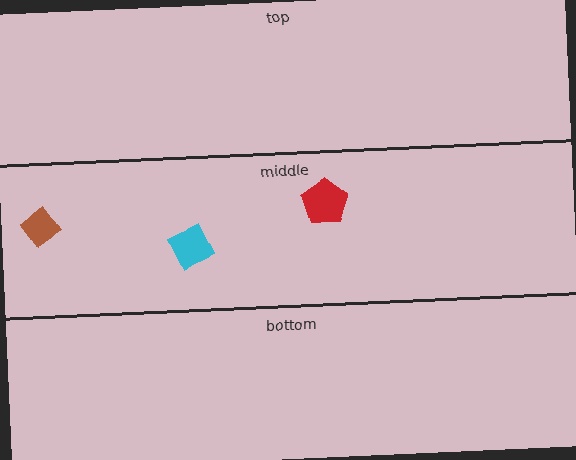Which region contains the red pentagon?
The middle region.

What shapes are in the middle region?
The brown diamond, the cyan square, the red pentagon.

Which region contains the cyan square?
The middle region.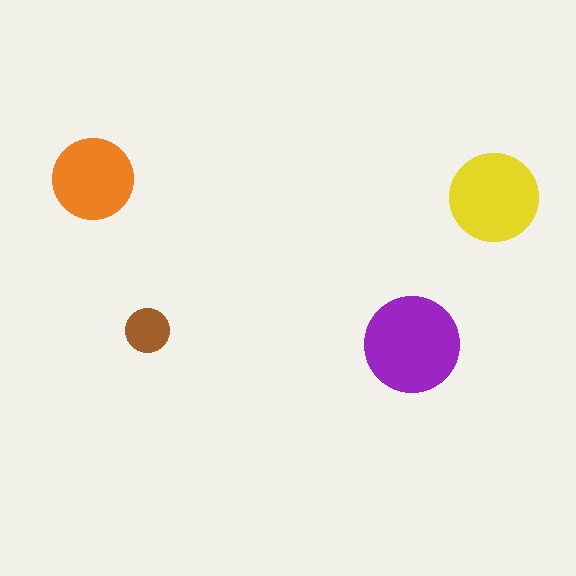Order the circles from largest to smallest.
the purple one, the yellow one, the orange one, the brown one.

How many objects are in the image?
There are 4 objects in the image.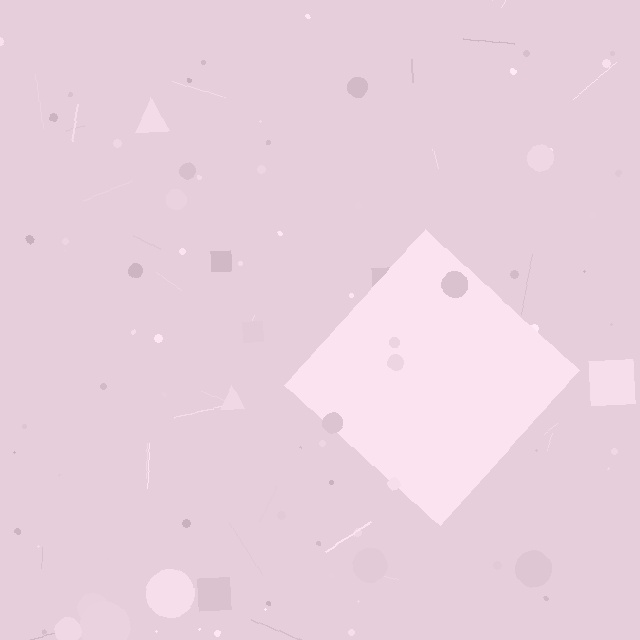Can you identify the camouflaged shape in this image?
The camouflaged shape is a diamond.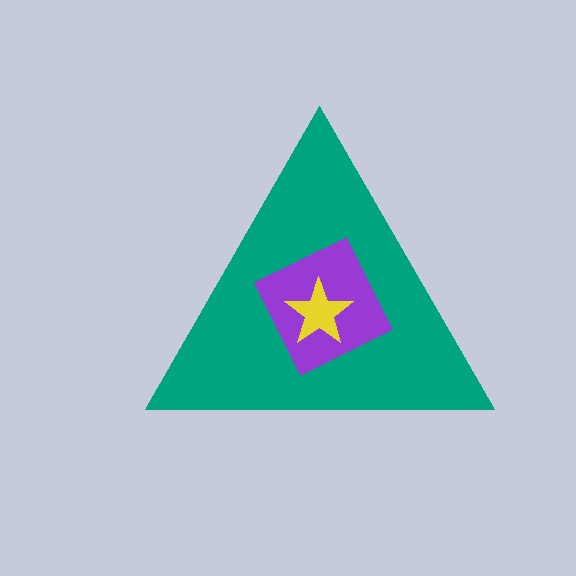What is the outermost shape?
The teal triangle.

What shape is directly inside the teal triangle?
The purple diamond.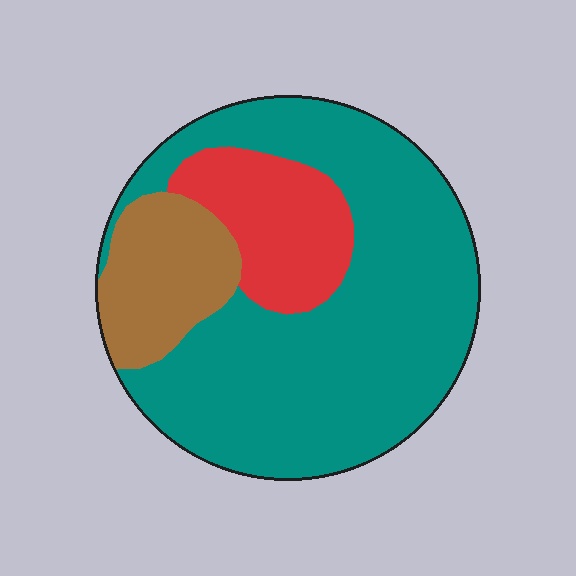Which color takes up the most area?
Teal, at roughly 70%.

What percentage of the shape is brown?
Brown takes up less than a sixth of the shape.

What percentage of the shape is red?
Red takes up about one sixth (1/6) of the shape.